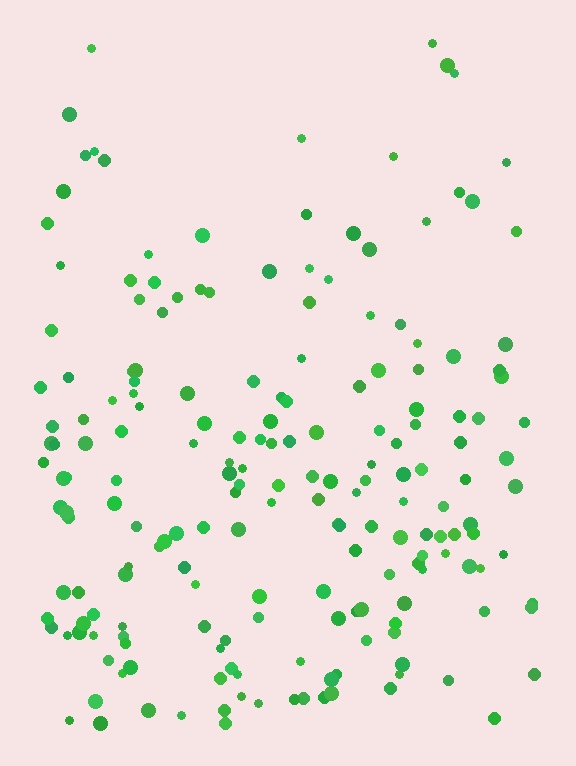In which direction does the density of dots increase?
From top to bottom, with the bottom side densest.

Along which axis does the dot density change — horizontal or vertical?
Vertical.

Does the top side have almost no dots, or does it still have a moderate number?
Still a moderate number, just noticeably fewer than the bottom.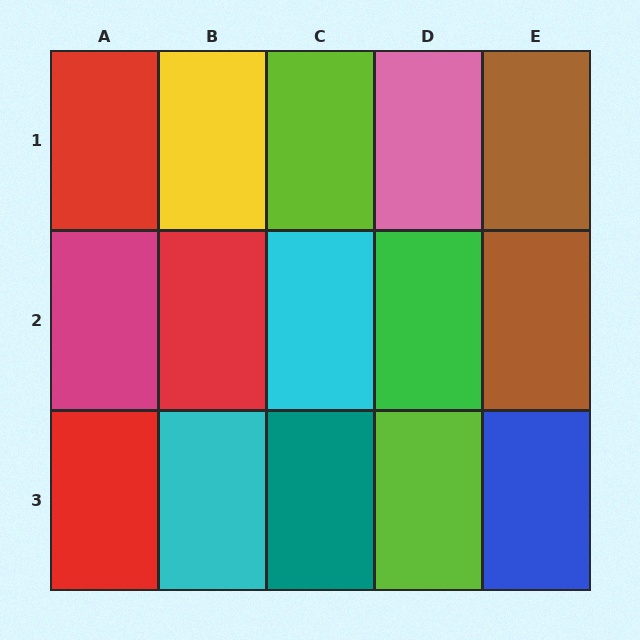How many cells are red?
3 cells are red.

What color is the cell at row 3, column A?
Red.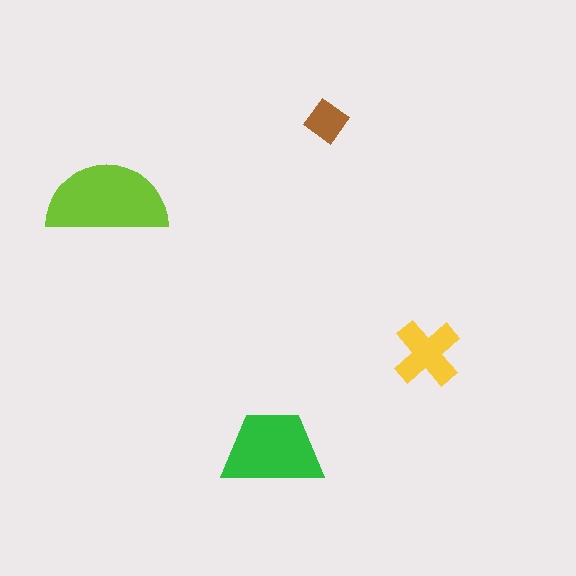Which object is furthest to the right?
The yellow cross is rightmost.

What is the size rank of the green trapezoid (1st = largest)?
2nd.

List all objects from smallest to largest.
The brown diamond, the yellow cross, the green trapezoid, the lime semicircle.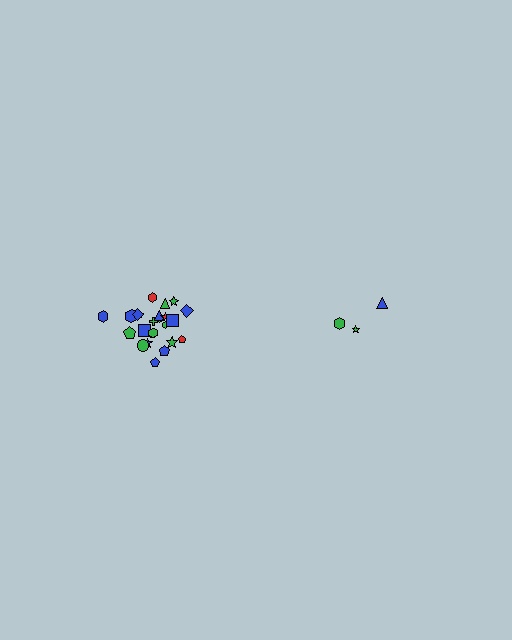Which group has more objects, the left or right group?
The left group.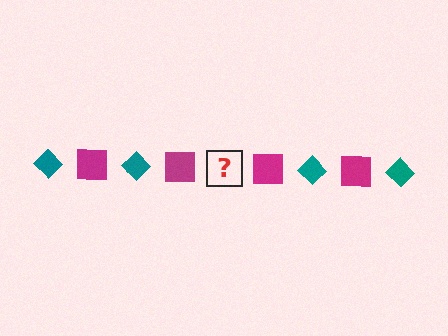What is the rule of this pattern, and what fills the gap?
The rule is that the pattern alternates between teal diamond and magenta square. The gap should be filled with a teal diamond.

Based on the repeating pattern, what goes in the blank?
The blank should be a teal diamond.